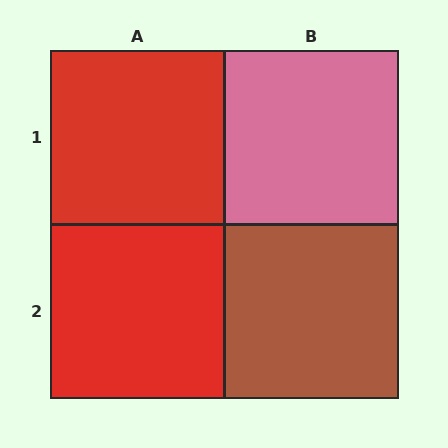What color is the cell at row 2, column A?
Red.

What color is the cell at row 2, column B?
Brown.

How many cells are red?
2 cells are red.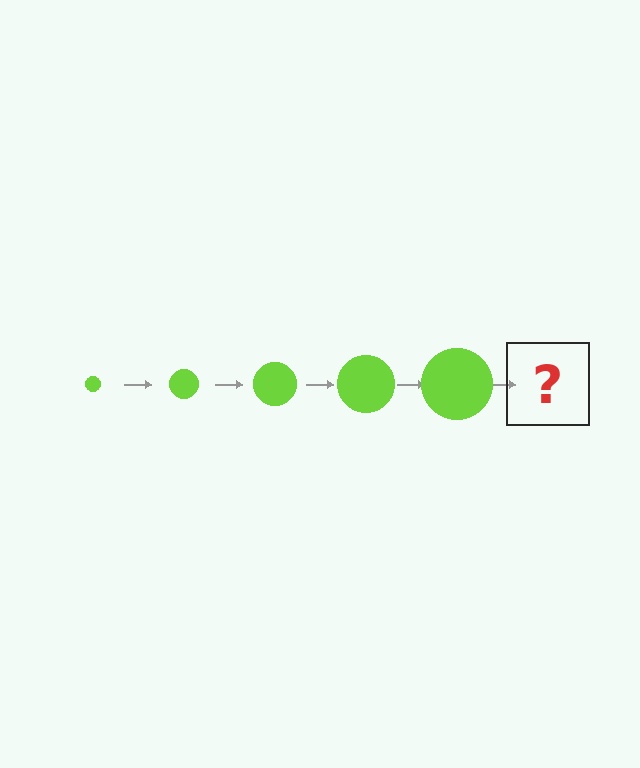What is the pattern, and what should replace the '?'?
The pattern is that the circle gets progressively larger each step. The '?' should be a lime circle, larger than the previous one.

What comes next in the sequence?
The next element should be a lime circle, larger than the previous one.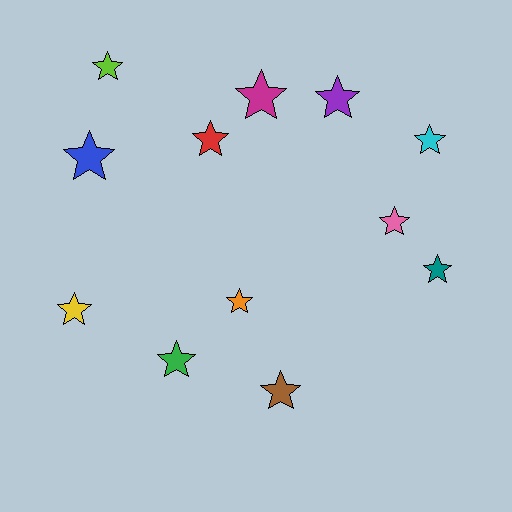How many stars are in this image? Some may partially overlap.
There are 12 stars.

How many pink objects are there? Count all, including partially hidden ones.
There is 1 pink object.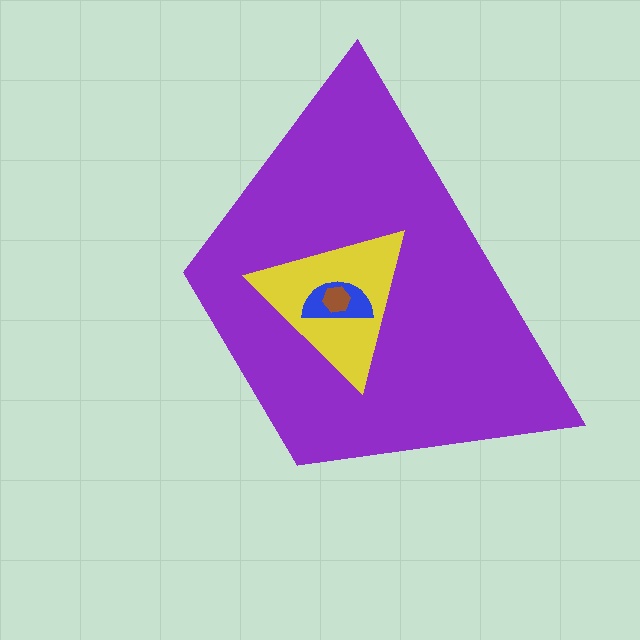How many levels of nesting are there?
4.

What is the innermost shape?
The brown hexagon.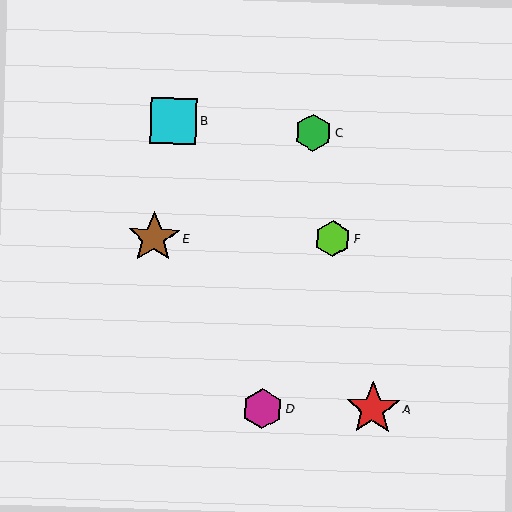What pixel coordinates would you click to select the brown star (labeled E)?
Click at (154, 238) to select the brown star E.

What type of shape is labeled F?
Shape F is a lime hexagon.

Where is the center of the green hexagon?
The center of the green hexagon is at (313, 132).